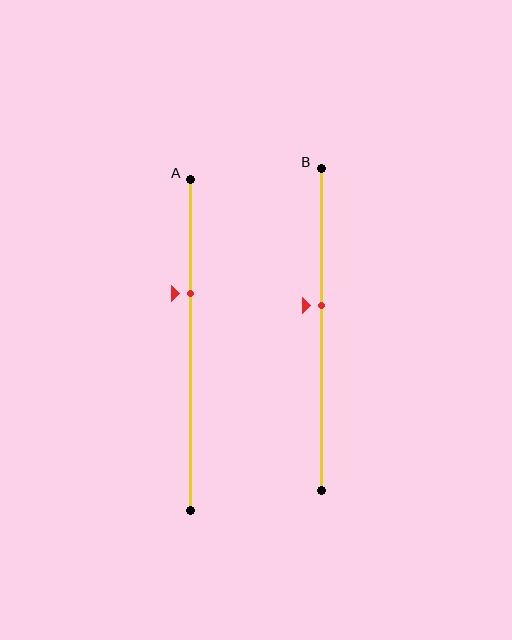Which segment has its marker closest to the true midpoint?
Segment B has its marker closest to the true midpoint.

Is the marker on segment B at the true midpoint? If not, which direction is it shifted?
No, the marker on segment B is shifted upward by about 8% of the segment length.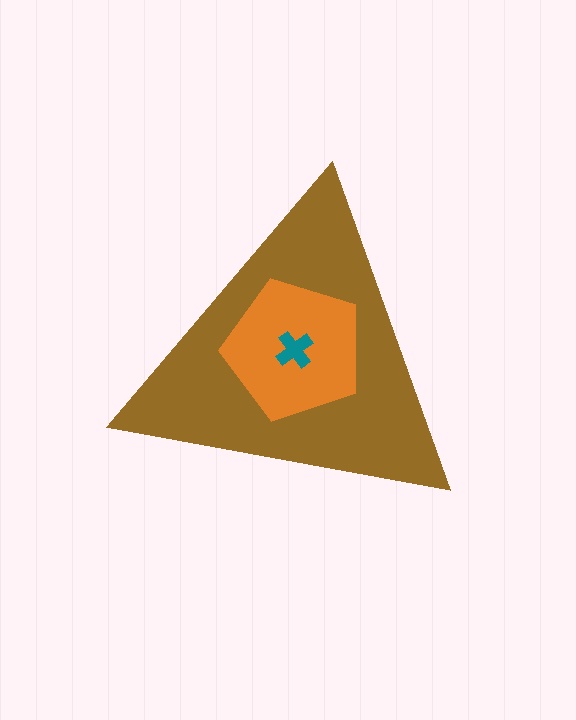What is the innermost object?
The teal cross.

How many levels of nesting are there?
3.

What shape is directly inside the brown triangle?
The orange pentagon.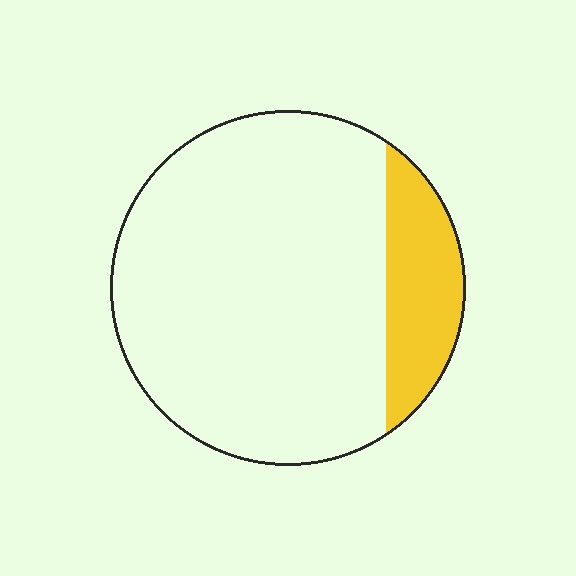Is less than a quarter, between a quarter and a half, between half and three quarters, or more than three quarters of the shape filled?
Less than a quarter.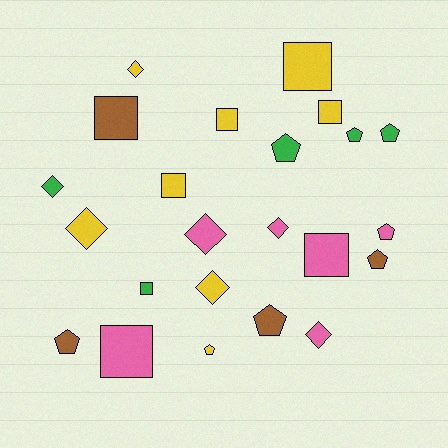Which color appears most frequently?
Yellow, with 8 objects.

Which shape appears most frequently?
Square, with 8 objects.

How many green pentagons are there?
There are 3 green pentagons.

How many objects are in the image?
There are 23 objects.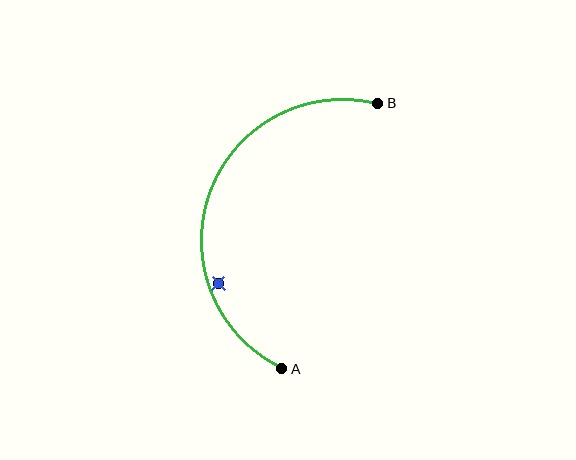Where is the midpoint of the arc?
The arc midpoint is the point on the curve farthest from the straight line joining A and B. It sits to the left of that line.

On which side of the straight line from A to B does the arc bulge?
The arc bulges to the left of the straight line connecting A and B.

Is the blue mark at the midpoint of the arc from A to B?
No — the blue mark does not lie on the arc at all. It sits slightly inside the curve.